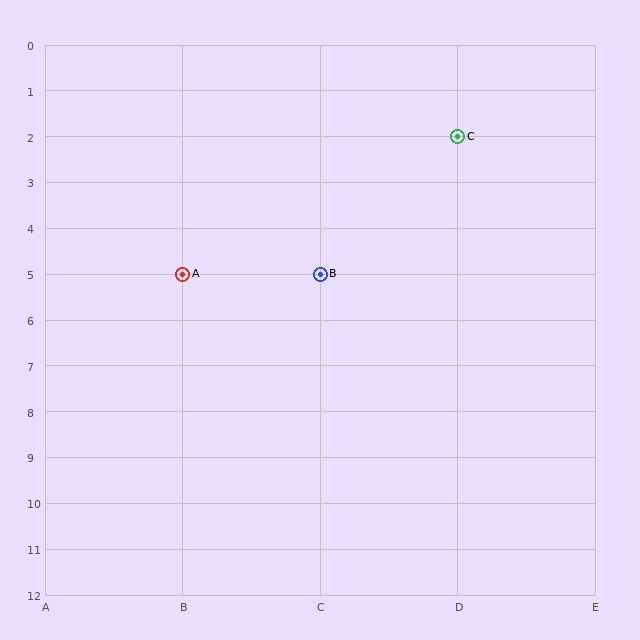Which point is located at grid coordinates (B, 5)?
Point A is at (B, 5).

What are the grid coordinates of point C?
Point C is at grid coordinates (D, 2).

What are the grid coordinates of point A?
Point A is at grid coordinates (B, 5).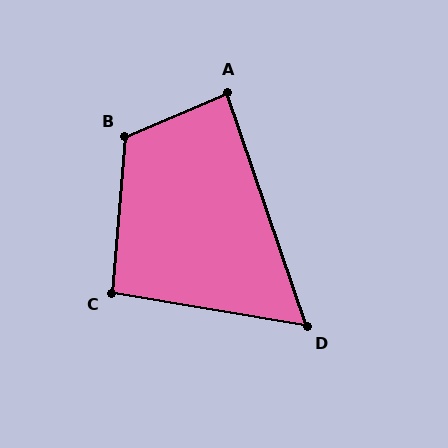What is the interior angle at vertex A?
Approximately 85 degrees (approximately right).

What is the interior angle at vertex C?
Approximately 95 degrees (approximately right).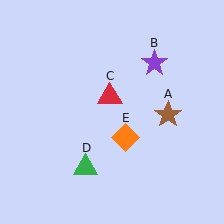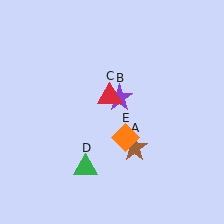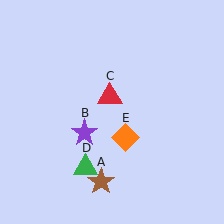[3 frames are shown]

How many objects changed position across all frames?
2 objects changed position: brown star (object A), purple star (object B).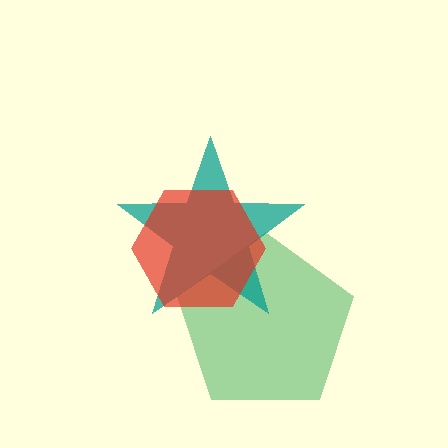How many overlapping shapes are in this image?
There are 3 overlapping shapes in the image.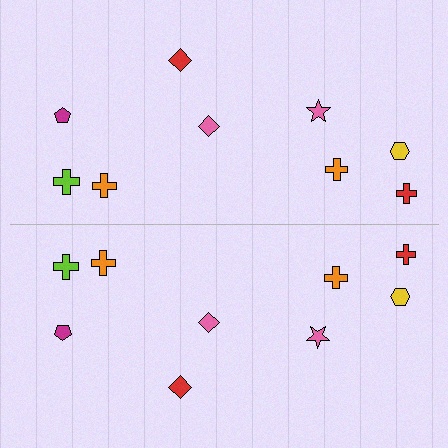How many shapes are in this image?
There are 18 shapes in this image.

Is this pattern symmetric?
Yes, this pattern has bilateral (reflection) symmetry.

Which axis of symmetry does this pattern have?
The pattern has a horizontal axis of symmetry running through the center of the image.